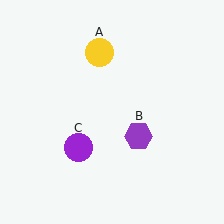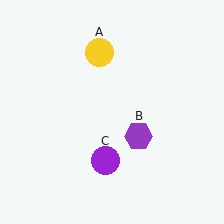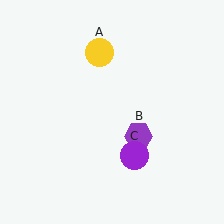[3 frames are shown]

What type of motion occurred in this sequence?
The purple circle (object C) rotated counterclockwise around the center of the scene.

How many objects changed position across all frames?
1 object changed position: purple circle (object C).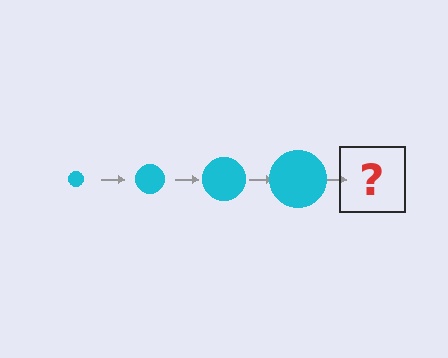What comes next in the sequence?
The next element should be a cyan circle, larger than the previous one.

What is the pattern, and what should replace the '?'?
The pattern is that the circle gets progressively larger each step. The '?' should be a cyan circle, larger than the previous one.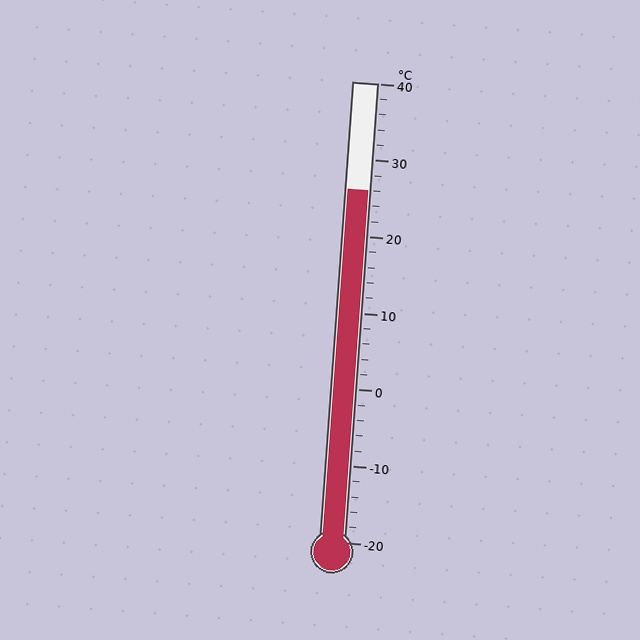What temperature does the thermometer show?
The thermometer shows approximately 26°C.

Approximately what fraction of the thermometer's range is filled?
The thermometer is filled to approximately 75% of its range.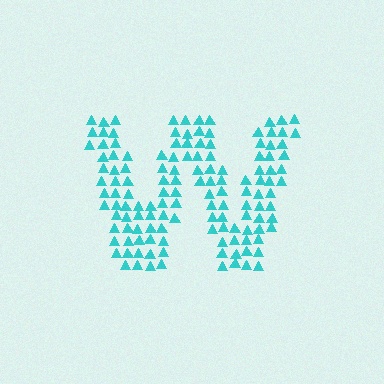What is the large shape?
The large shape is the letter W.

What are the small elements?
The small elements are triangles.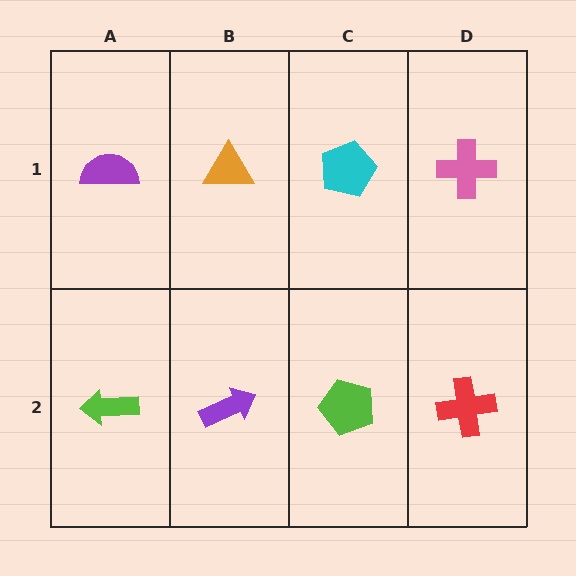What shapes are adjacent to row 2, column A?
A purple semicircle (row 1, column A), a purple arrow (row 2, column B).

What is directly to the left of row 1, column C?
An orange triangle.